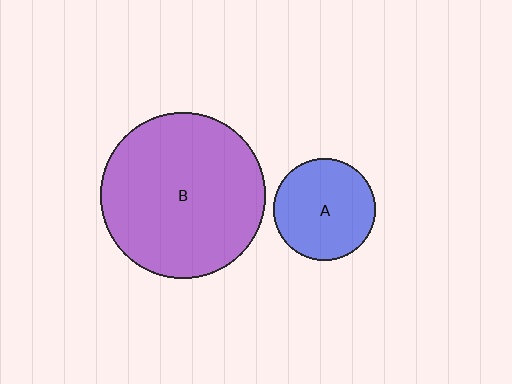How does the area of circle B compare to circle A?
Approximately 2.6 times.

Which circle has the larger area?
Circle B (purple).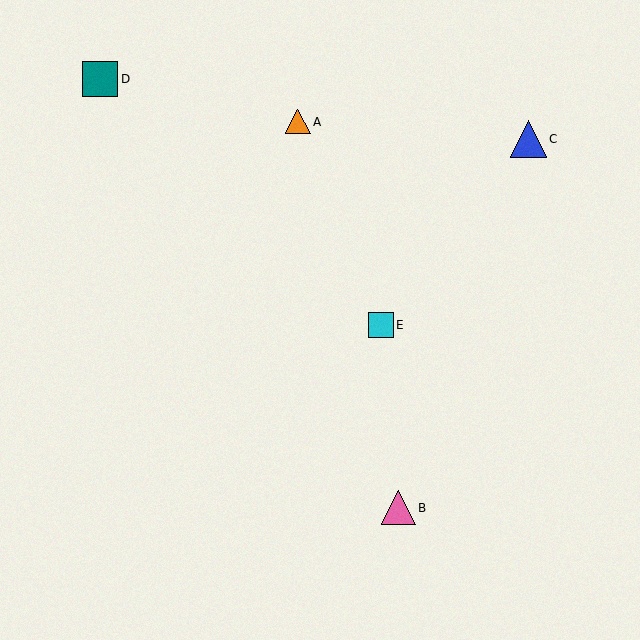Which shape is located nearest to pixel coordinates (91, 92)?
The teal square (labeled D) at (100, 79) is nearest to that location.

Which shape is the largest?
The blue triangle (labeled C) is the largest.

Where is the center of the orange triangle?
The center of the orange triangle is at (298, 122).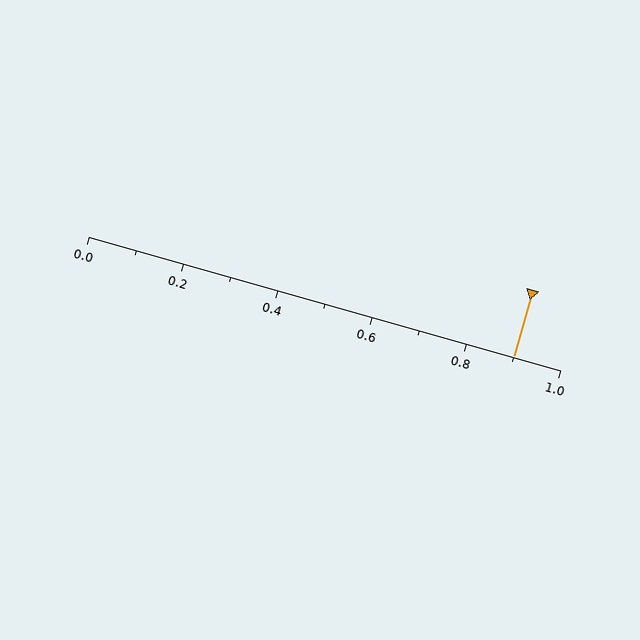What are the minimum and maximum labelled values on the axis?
The axis runs from 0.0 to 1.0.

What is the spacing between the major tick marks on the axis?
The major ticks are spaced 0.2 apart.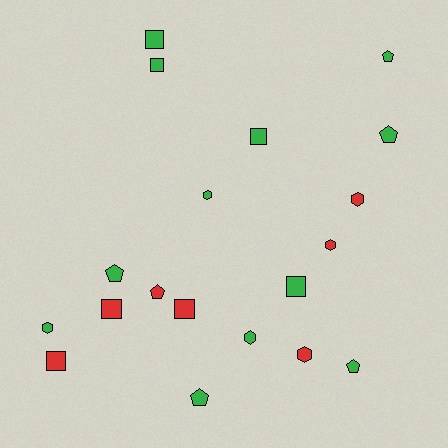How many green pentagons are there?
There are 5 green pentagons.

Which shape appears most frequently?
Square, with 7 objects.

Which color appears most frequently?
Green, with 12 objects.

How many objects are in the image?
There are 19 objects.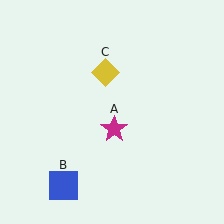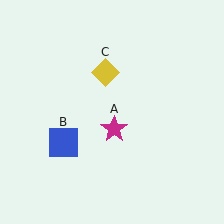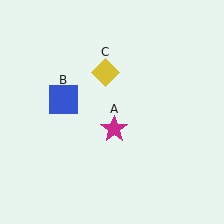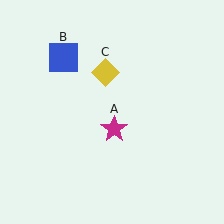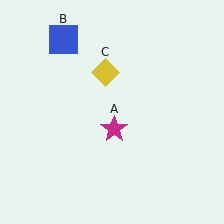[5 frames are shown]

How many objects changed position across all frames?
1 object changed position: blue square (object B).